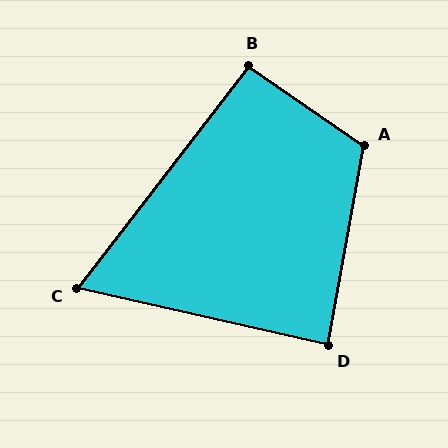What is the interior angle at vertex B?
Approximately 93 degrees (approximately right).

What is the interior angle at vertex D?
Approximately 87 degrees (approximately right).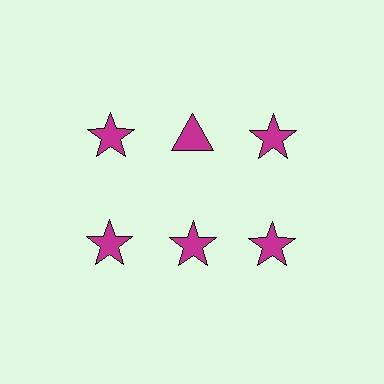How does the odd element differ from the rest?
It has a different shape: triangle instead of star.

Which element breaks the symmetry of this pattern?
The magenta triangle in the top row, second from left column breaks the symmetry. All other shapes are magenta stars.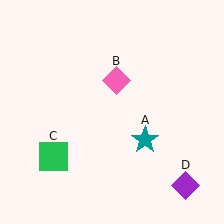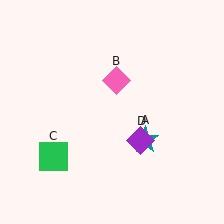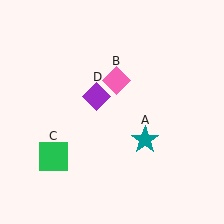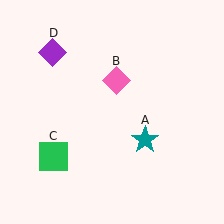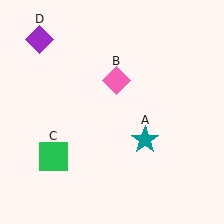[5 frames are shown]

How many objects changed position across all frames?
1 object changed position: purple diamond (object D).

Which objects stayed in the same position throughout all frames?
Teal star (object A) and pink diamond (object B) and green square (object C) remained stationary.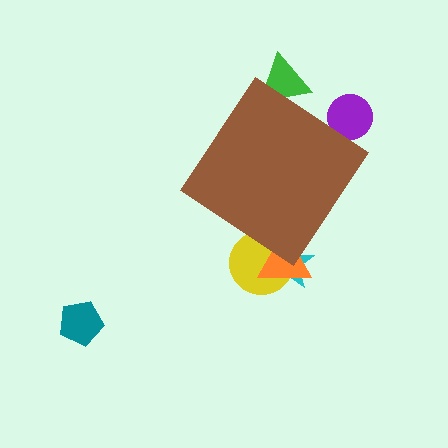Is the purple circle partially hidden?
Yes, the purple circle is partially hidden behind the brown diamond.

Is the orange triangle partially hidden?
Yes, the orange triangle is partially hidden behind the brown diamond.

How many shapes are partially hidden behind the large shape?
5 shapes are partially hidden.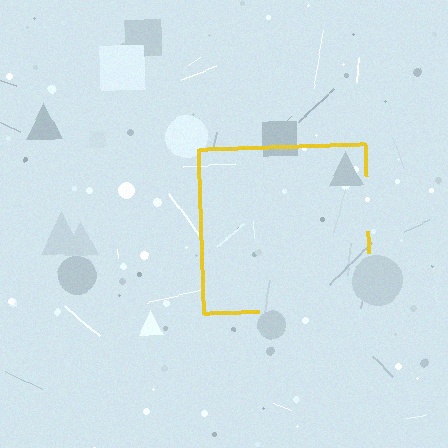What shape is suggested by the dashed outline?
The dashed outline suggests a square.